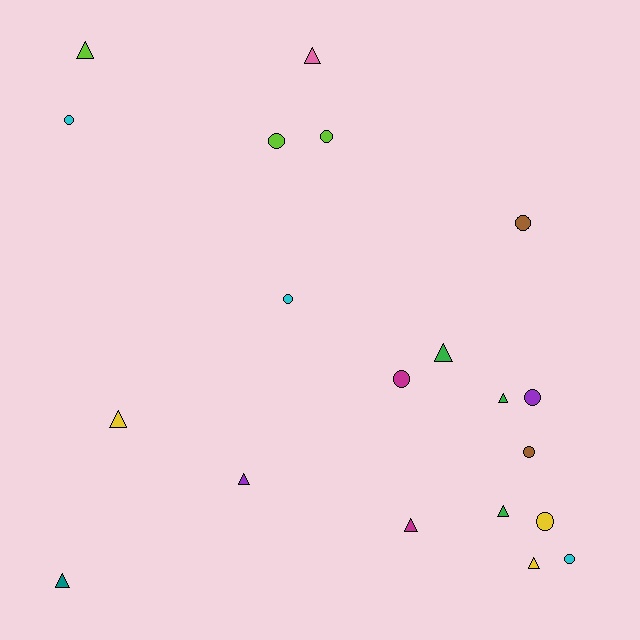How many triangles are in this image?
There are 10 triangles.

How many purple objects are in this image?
There are 2 purple objects.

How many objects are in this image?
There are 20 objects.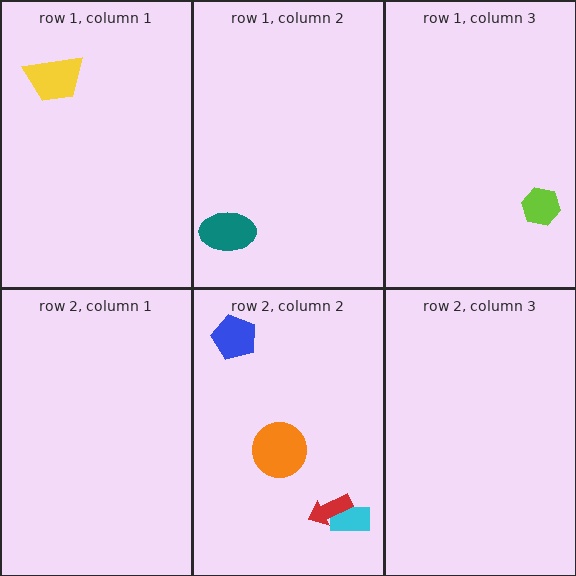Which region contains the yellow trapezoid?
The row 1, column 1 region.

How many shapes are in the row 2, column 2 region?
4.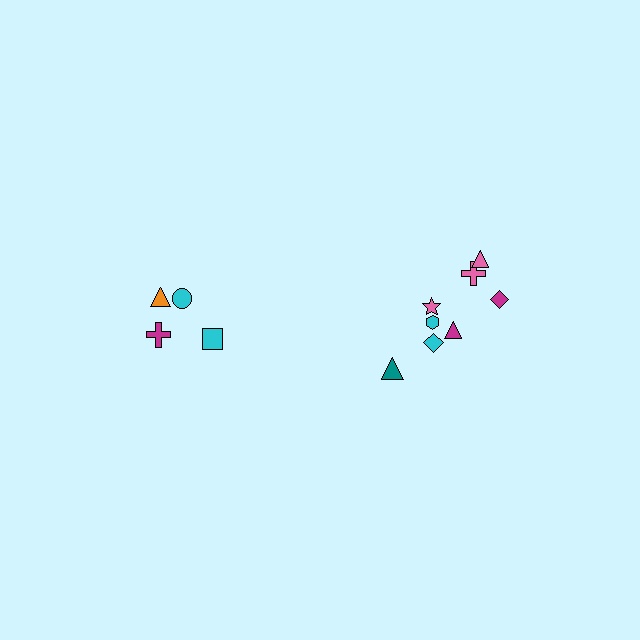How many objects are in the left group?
There are 4 objects.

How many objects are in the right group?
There are 8 objects.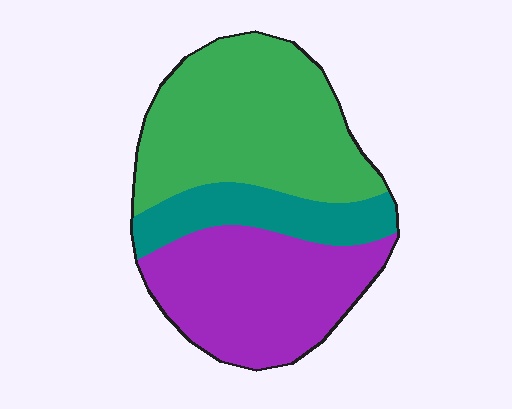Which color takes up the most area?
Green, at roughly 45%.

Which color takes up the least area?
Teal, at roughly 15%.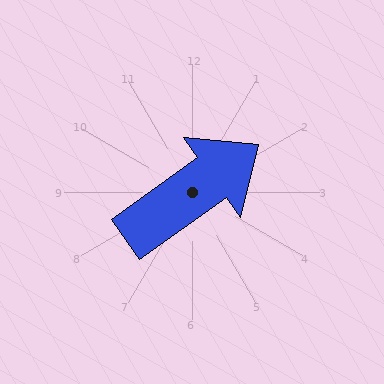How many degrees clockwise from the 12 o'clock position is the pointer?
Approximately 54 degrees.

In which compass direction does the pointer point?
Northeast.